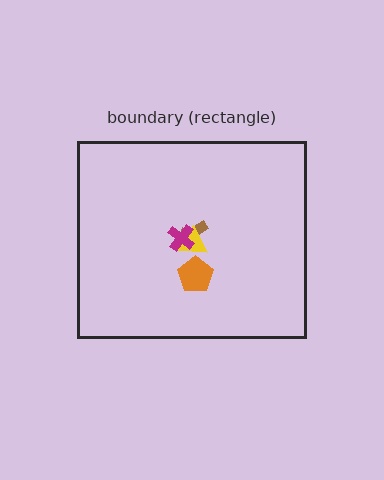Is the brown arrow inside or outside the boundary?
Inside.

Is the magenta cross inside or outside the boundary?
Inside.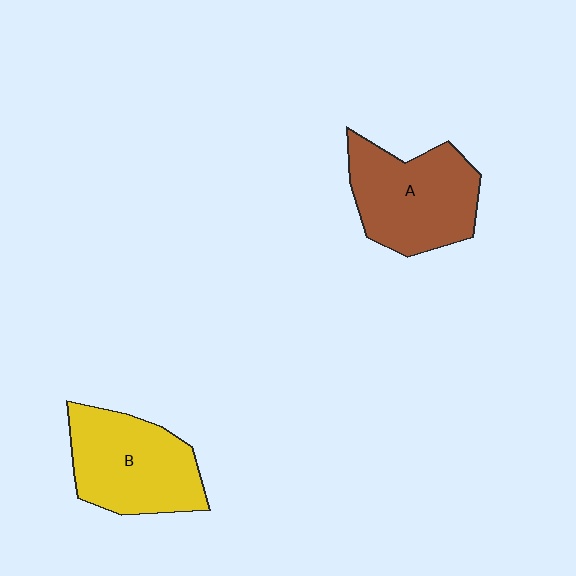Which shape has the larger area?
Shape A (brown).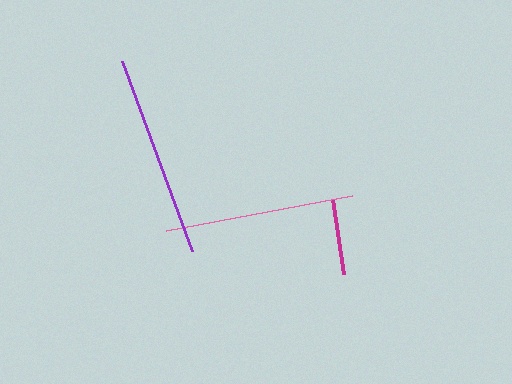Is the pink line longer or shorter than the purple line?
The purple line is longer than the pink line.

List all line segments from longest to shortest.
From longest to shortest: purple, pink, magenta.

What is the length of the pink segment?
The pink segment is approximately 189 pixels long.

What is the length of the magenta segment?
The magenta segment is approximately 75 pixels long.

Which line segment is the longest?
The purple line is the longest at approximately 202 pixels.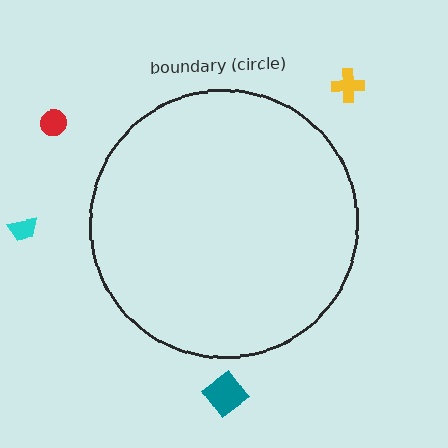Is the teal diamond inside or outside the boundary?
Outside.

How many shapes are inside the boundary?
0 inside, 4 outside.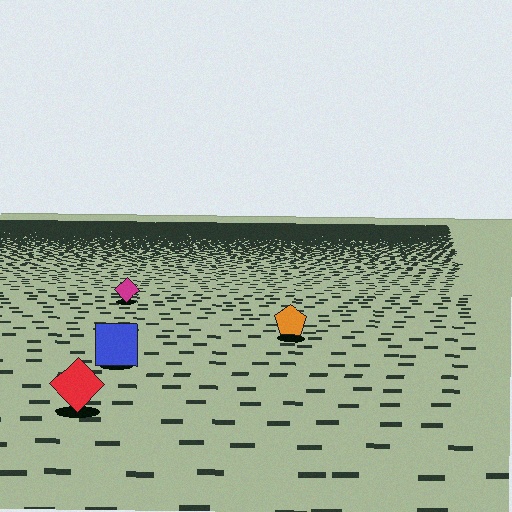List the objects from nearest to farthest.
From nearest to farthest: the red diamond, the blue square, the orange pentagon, the magenta diamond.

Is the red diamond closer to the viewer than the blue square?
Yes. The red diamond is closer — you can tell from the texture gradient: the ground texture is coarser near it.